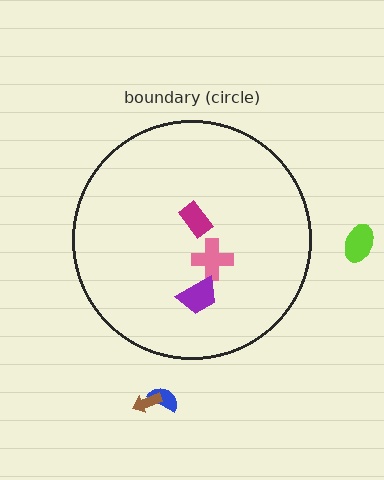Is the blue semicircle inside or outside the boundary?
Outside.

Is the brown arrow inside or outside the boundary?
Outside.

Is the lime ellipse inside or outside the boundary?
Outside.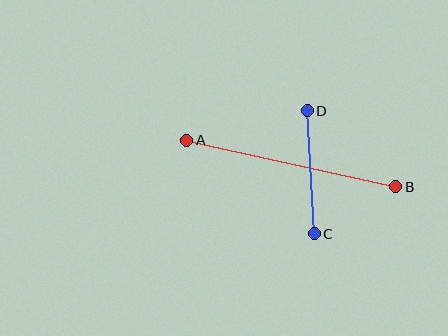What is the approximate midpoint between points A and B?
The midpoint is at approximately (291, 164) pixels.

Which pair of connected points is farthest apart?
Points A and B are farthest apart.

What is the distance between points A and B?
The distance is approximately 214 pixels.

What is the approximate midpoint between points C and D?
The midpoint is at approximately (311, 172) pixels.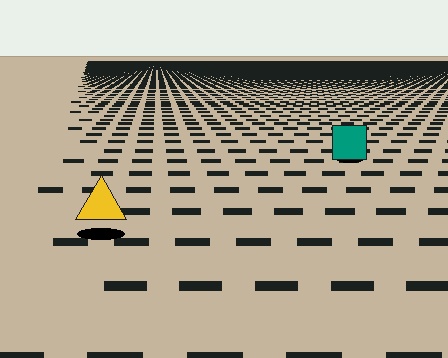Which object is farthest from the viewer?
The teal square is farthest from the viewer. It appears smaller and the ground texture around it is denser.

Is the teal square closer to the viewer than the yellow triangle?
No. The yellow triangle is closer — you can tell from the texture gradient: the ground texture is coarser near it.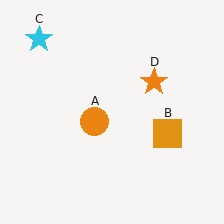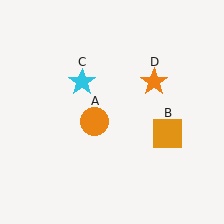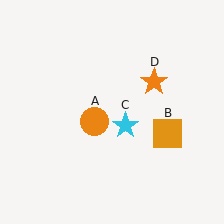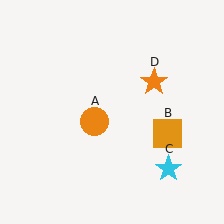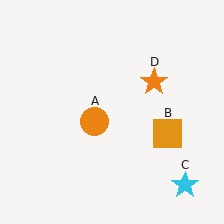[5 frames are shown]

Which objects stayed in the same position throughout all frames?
Orange circle (object A) and orange square (object B) and orange star (object D) remained stationary.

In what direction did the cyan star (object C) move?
The cyan star (object C) moved down and to the right.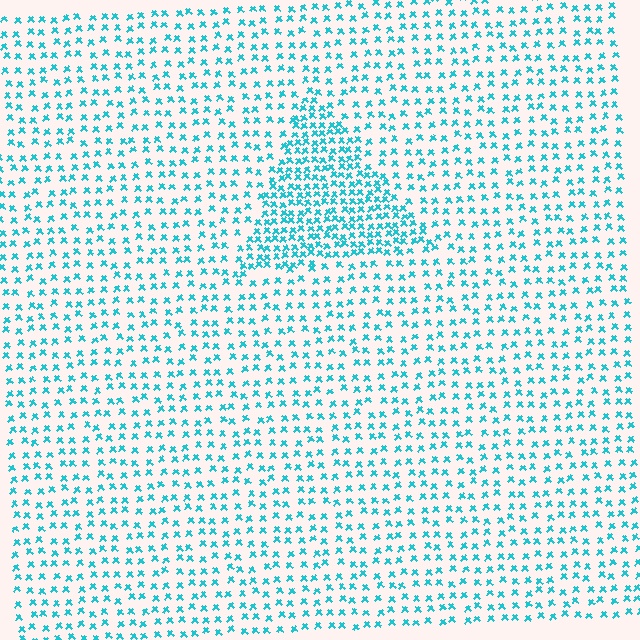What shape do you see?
I see a triangle.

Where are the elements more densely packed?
The elements are more densely packed inside the triangle boundary.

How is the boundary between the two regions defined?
The boundary is defined by a change in element density (approximately 2.1x ratio). All elements are the same color, size, and shape.